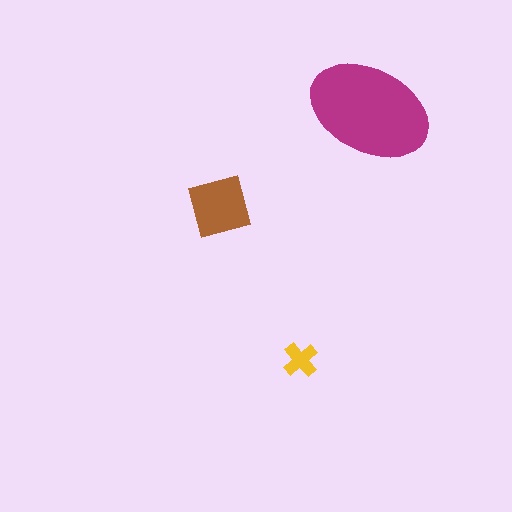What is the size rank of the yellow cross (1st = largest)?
3rd.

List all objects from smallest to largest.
The yellow cross, the brown square, the magenta ellipse.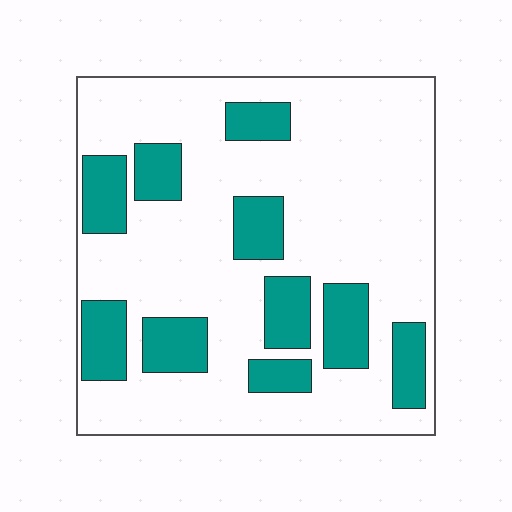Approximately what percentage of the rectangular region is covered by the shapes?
Approximately 25%.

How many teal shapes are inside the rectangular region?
10.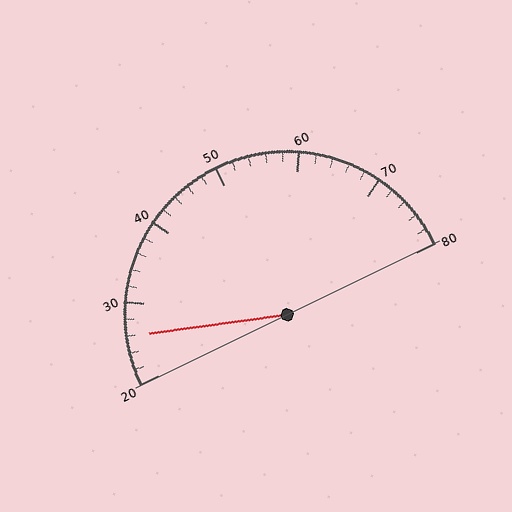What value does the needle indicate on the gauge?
The needle indicates approximately 26.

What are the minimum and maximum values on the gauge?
The gauge ranges from 20 to 80.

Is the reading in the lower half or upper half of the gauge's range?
The reading is in the lower half of the range (20 to 80).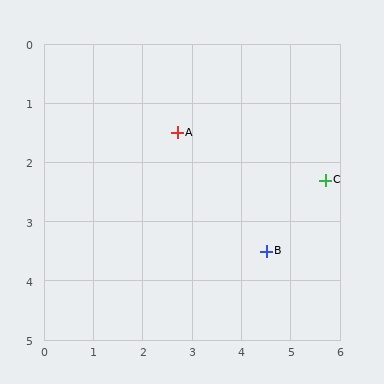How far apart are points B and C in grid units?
Points B and C are about 1.7 grid units apart.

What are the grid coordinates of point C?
Point C is at approximately (5.7, 2.3).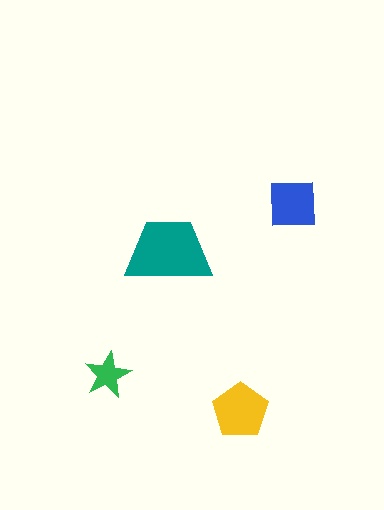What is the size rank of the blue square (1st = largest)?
3rd.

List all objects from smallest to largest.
The green star, the blue square, the yellow pentagon, the teal trapezoid.